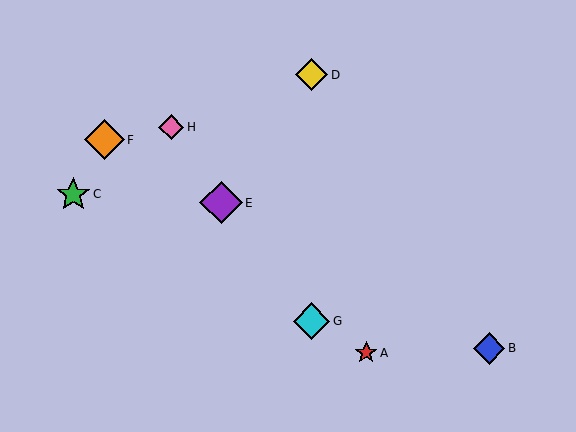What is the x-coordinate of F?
Object F is at x≈105.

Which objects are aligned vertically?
Objects D, G are aligned vertically.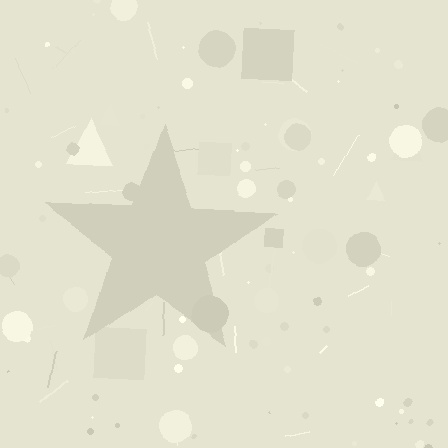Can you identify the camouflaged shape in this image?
The camouflaged shape is a star.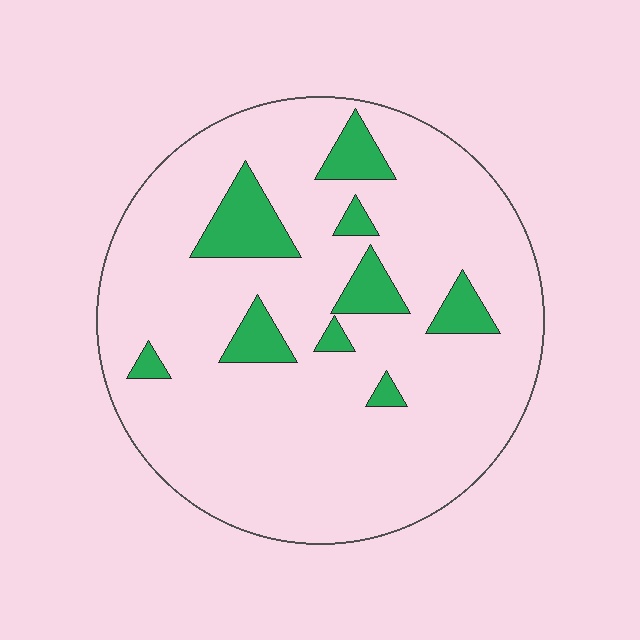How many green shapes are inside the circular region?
9.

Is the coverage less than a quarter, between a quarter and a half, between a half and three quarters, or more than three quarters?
Less than a quarter.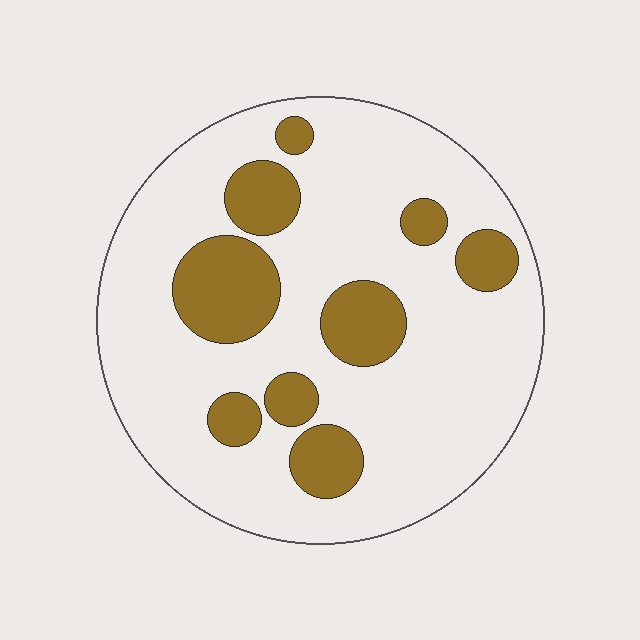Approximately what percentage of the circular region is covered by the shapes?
Approximately 20%.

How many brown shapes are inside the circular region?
9.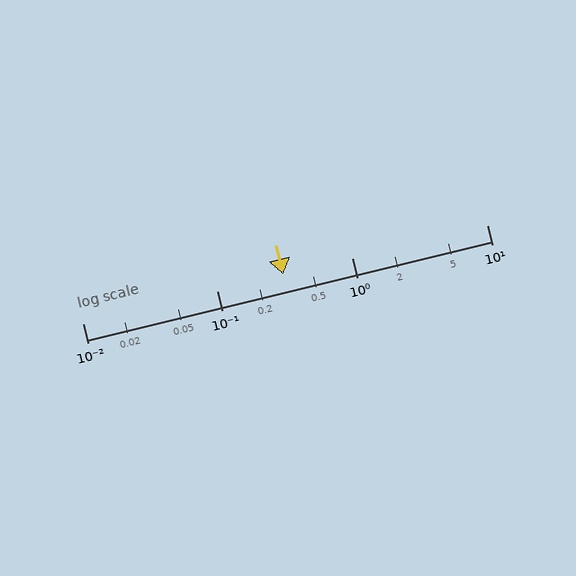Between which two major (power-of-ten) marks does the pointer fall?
The pointer is between 0.1 and 1.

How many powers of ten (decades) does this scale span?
The scale spans 3 decades, from 0.01 to 10.